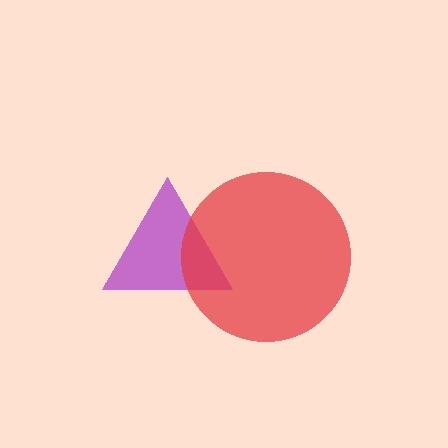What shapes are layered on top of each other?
The layered shapes are: a purple triangle, a red circle.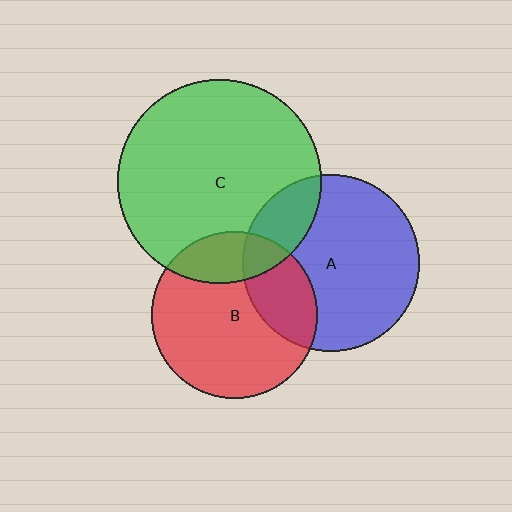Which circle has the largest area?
Circle C (green).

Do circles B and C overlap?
Yes.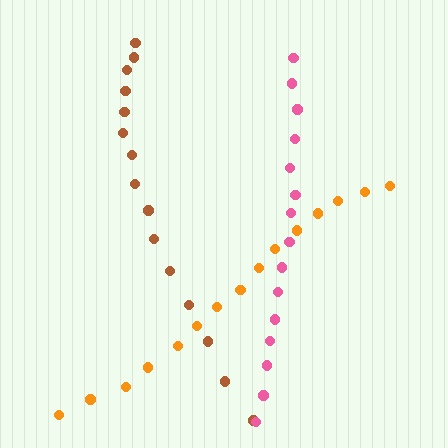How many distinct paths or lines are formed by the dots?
There are 3 distinct paths.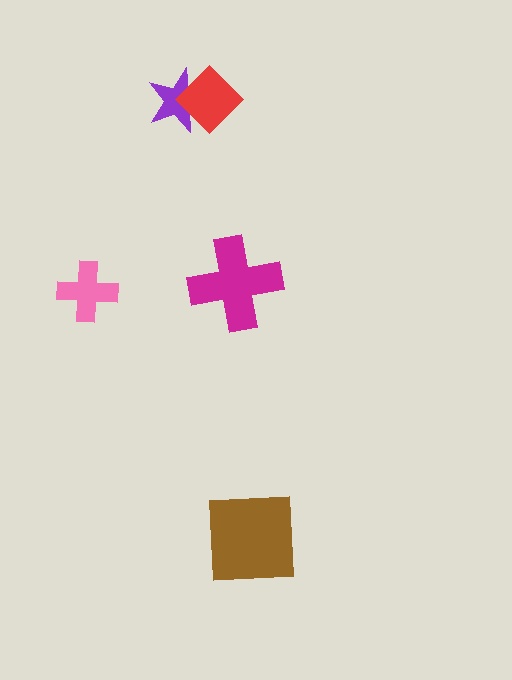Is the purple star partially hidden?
Yes, it is partially covered by another shape.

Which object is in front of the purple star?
The red diamond is in front of the purple star.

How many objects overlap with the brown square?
0 objects overlap with the brown square.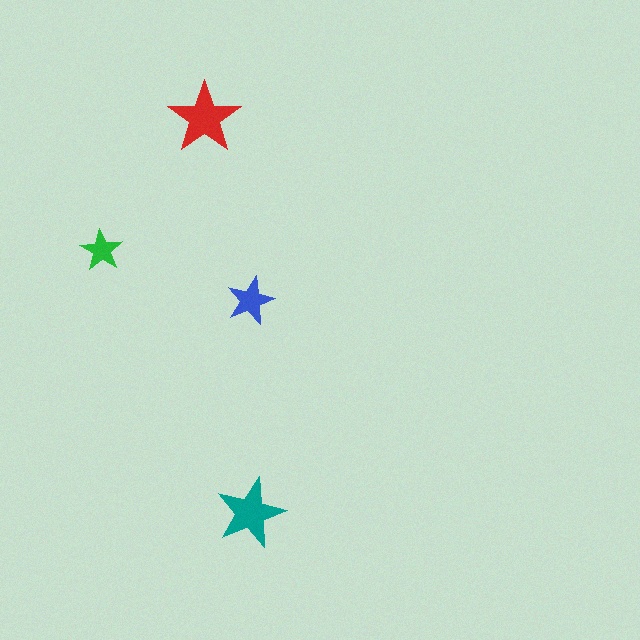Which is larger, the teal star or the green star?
The teal one.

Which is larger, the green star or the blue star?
The blue one.